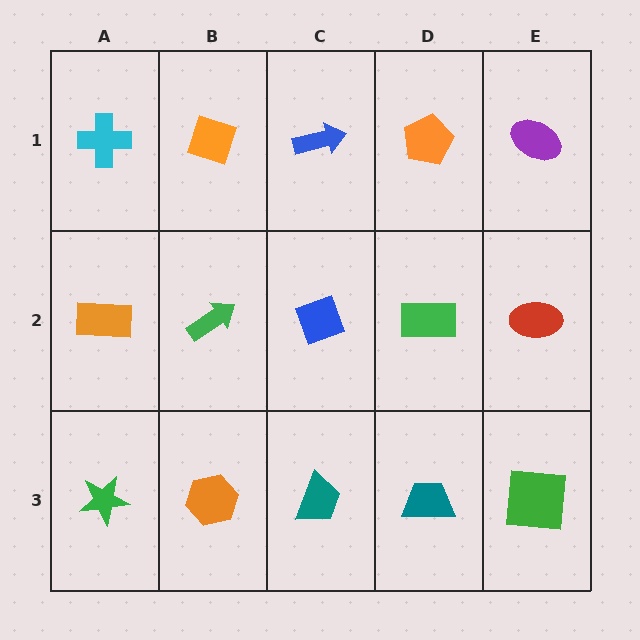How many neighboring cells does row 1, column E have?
2.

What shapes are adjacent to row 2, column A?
A cyan cross (row 1, column A), a green star (row 3, column A), a green arrow (row 2, column B).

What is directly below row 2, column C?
A teal trapezoid.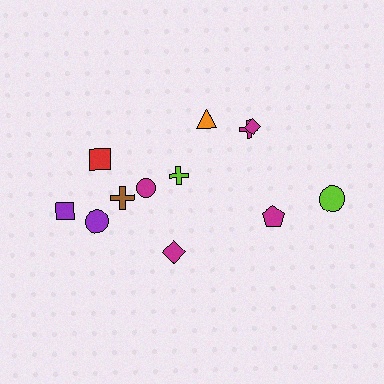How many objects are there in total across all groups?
There are 12 objects.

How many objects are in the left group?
There are 7 objects.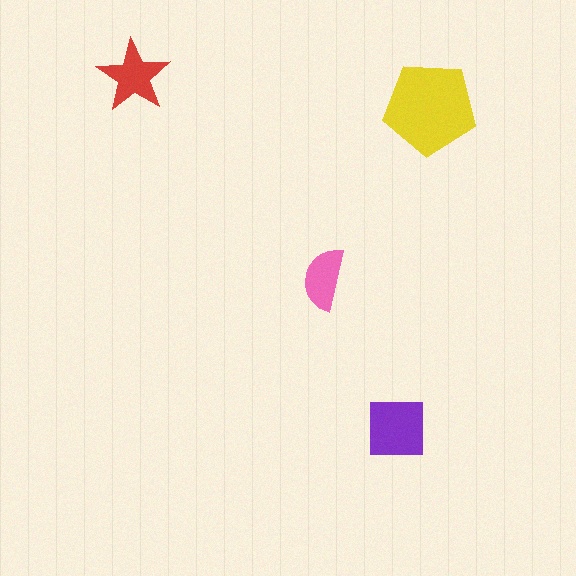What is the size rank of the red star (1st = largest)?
3rd.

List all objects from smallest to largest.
The pink semicircle, the red star, the purple square, the yellow pentagon.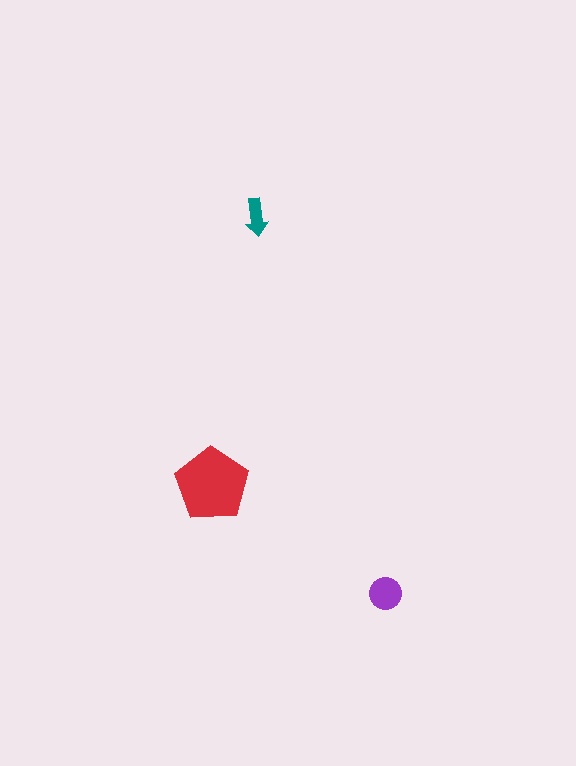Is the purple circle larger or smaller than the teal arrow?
Larger.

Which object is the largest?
The red pentagon.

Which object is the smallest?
The teal arrow.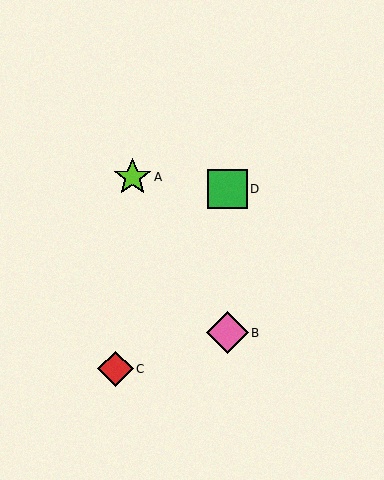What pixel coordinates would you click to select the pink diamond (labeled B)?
Click at (227, 333) to select the pink diamond B.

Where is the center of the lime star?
The center of the lime star is at (132, 177).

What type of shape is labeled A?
Shape A is a lime star.